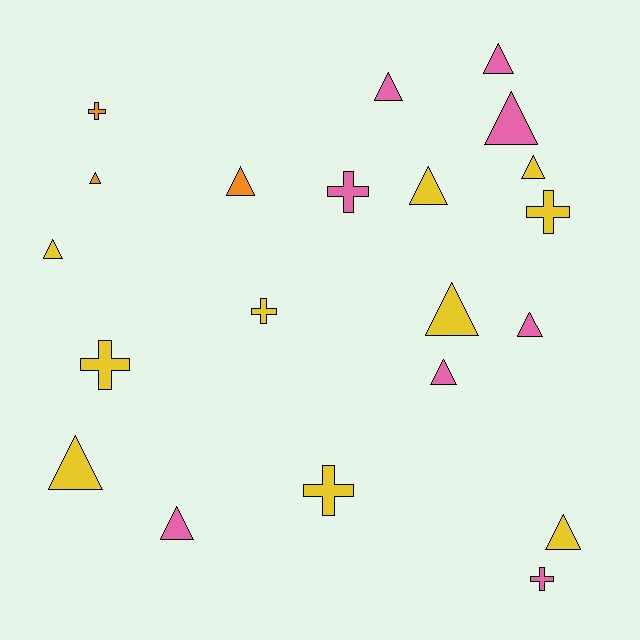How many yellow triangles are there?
There are 6 yellow triangles.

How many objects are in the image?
There are 21 objects.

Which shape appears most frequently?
Triangle, with 14 objects.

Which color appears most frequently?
Yellow, with 10 objects.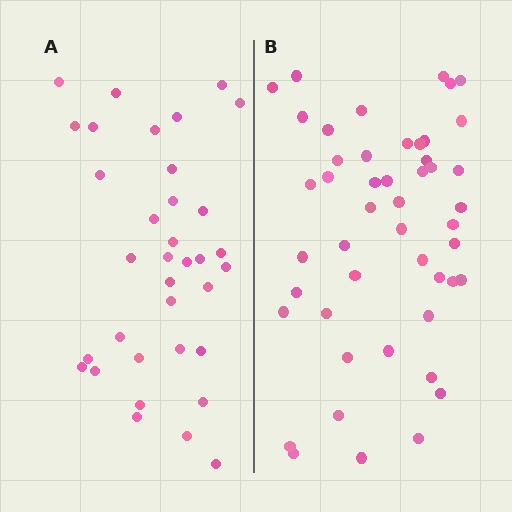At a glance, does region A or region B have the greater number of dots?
Region B (the right region) has more dots.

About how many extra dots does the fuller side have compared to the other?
Region B has approximately 15 more dots than region A.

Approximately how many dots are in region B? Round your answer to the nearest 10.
About 50 dots. (The exact count is 48, which rounds to 50.)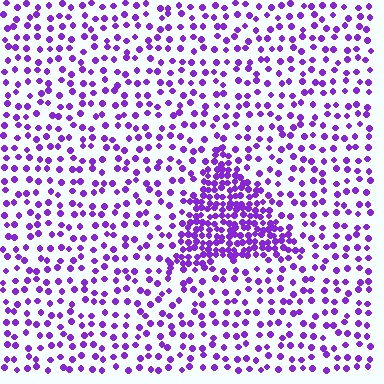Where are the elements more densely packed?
The elements are more densely packed inside the triangle boundary.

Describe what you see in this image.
The image contains small purple elements arranged at two different densities. A triangle-shaped region is visible where the elements are more densely packed than the surrounding area.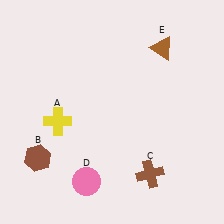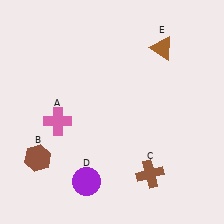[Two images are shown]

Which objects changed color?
A changed from yellow to pink. D changed from pink to purple.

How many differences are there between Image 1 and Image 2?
There are 2 differences between the two images.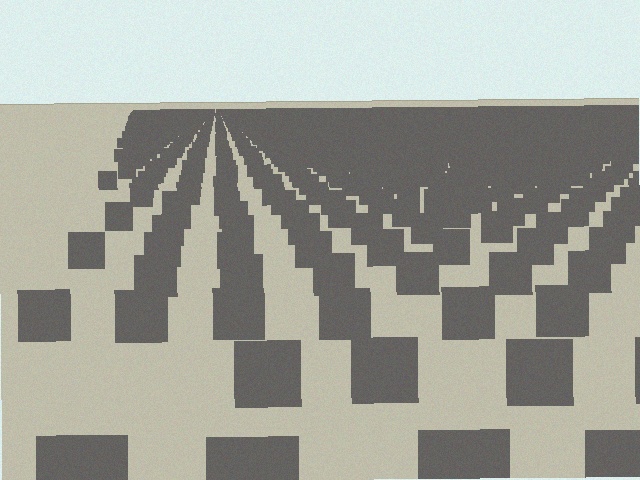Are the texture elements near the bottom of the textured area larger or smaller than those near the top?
Larger. Near the bottom, elements are closer to the viewer and appear at a bigger on-screen size.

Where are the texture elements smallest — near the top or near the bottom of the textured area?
Near the top.